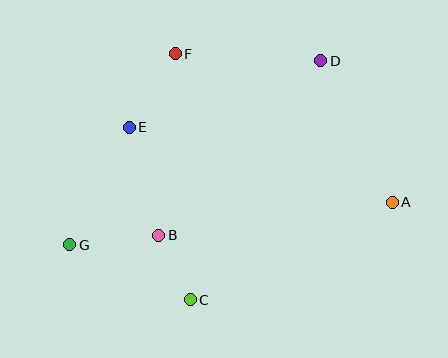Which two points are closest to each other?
Points B and C are closest to each other.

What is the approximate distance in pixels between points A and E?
The distance between A and E is approximately 274 pixels.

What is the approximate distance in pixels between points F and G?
The distance between F and G is approximately 218 pixels.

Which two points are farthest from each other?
Points A and G are farthest from each other.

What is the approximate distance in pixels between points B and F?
The distance between B and F is approximately 182 pixels.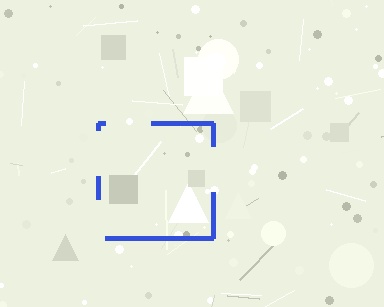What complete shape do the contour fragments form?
The contour fragments form a square.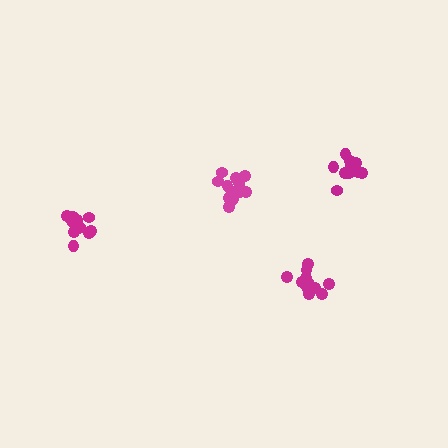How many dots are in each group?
Group 1: 13 dots, Group 2: 15 dots, Group 3: 12 dots, Group 4: 10 dots (50 total).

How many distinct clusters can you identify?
There are 4 distinct clusters.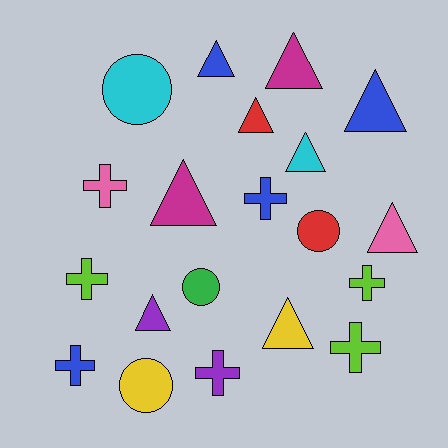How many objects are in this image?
There are 20 objects.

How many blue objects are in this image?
There are 4 blue objects.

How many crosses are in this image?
There are 7 crosses.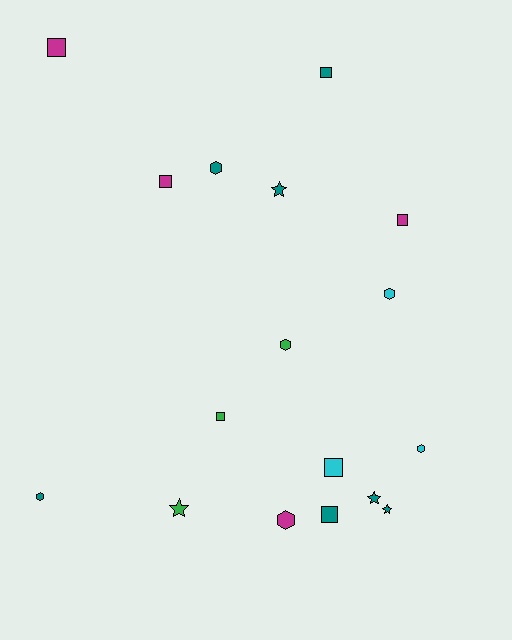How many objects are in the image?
There are 17 objects.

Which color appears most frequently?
Teal, with 7 objects.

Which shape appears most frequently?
Square, with 7 objects.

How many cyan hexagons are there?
There are 2 cyan hexagons.